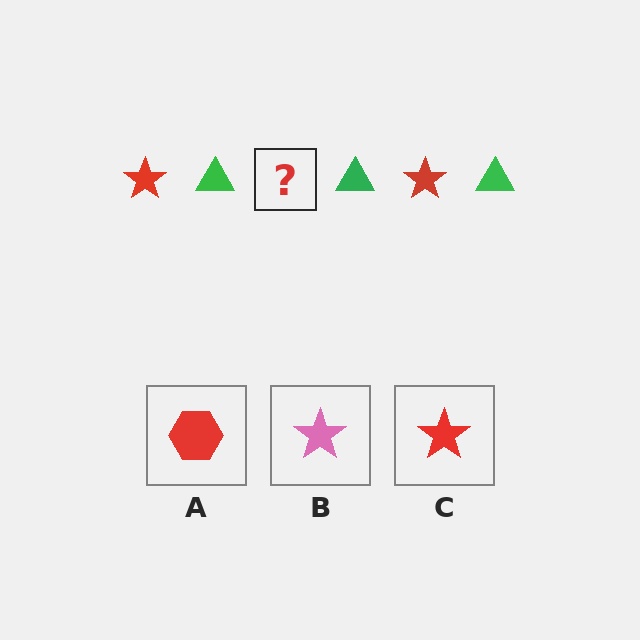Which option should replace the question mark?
Option C.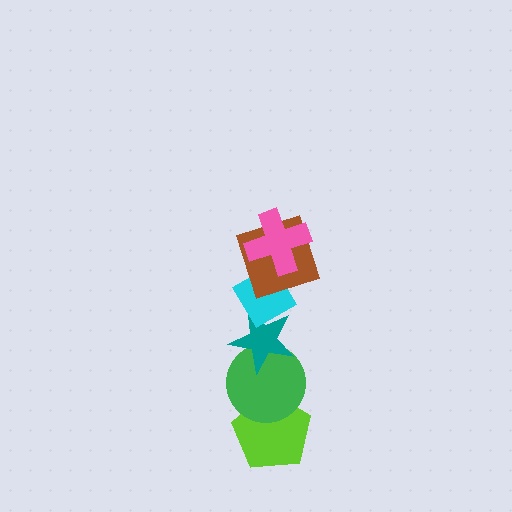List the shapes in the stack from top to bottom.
From top to bottom: the pink cross, the brown square, the cyan diamond, the teal star, the green circle, the lime pentagon.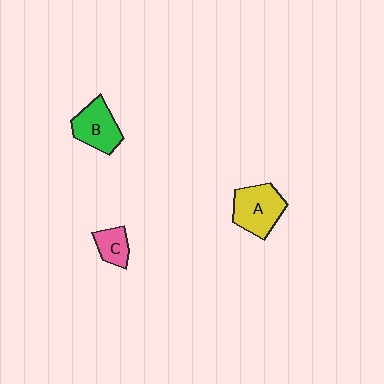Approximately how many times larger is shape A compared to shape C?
Approximately 2.0 times.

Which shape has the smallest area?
Shape C (pink).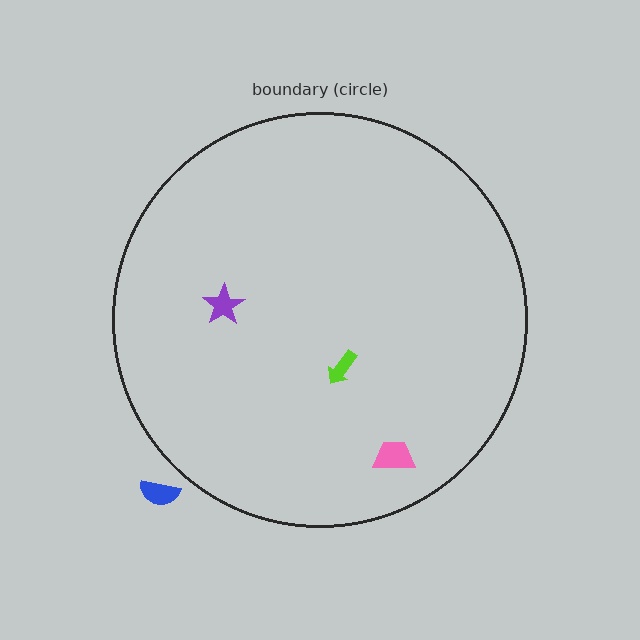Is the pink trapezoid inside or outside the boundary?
Inside.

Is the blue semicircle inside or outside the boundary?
Outside.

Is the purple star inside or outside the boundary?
Inside.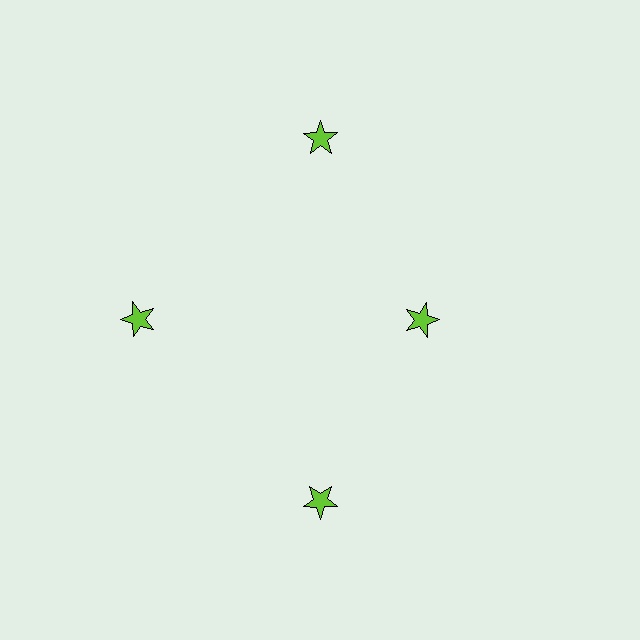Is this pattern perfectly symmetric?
No. The 4 lime stars are arranged in a ring, but one element near the 3 o'clock position is pulled inward toward the center, breaking the 4-fold rotational symmetry.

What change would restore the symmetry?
The symmetry would be restored by moving it outward, back onto the ring so that all 4 stars sit at equal angles and equal distance from the center.